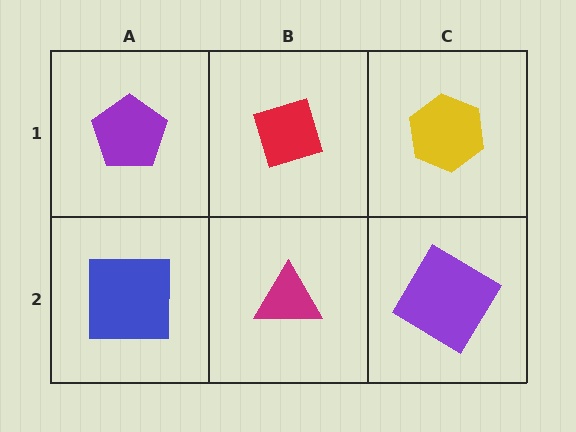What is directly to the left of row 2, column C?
A magenta triangle.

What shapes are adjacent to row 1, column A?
A blue square (row 2, column A), a red diamond (row 1, column B).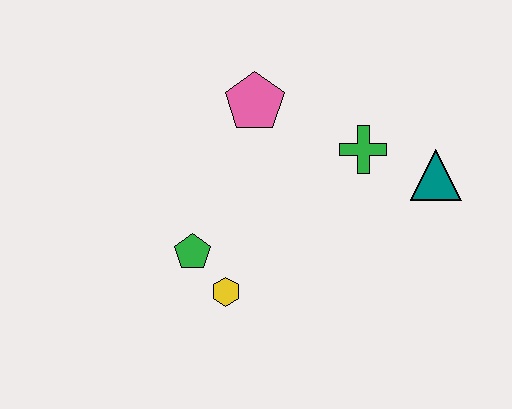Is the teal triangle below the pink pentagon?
Yes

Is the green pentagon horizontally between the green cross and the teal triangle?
No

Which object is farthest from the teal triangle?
The green pentagon is farthest from the teal triangle.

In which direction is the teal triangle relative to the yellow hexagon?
The teal triangle is to the right of the yellow hexagon.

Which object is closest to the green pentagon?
The yellow hexagon is closest to the green pentagon.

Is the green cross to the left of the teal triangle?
Yes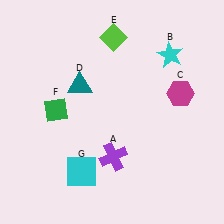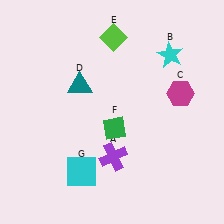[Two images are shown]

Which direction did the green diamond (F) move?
The green diamond (F) moved right.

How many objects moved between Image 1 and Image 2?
1 object moved between the two images.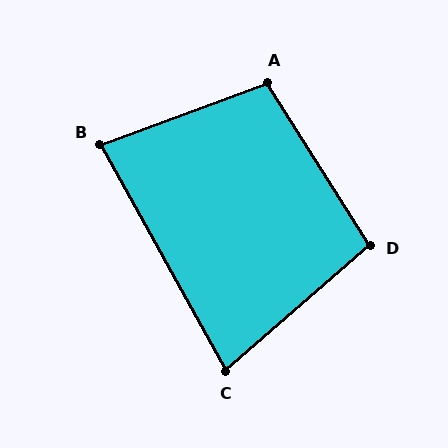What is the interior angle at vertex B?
Approximately 81 degrees (acute).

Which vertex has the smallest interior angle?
C, at approximately 78 degrees.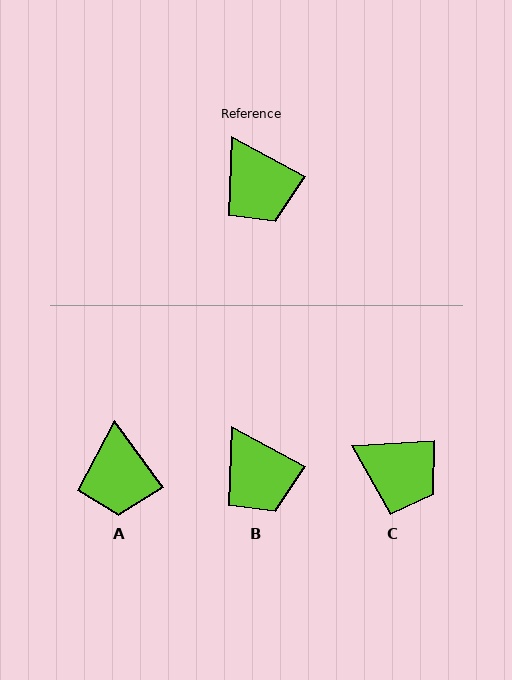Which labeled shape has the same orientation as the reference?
B.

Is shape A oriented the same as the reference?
No, it is off by about 25 degrees.